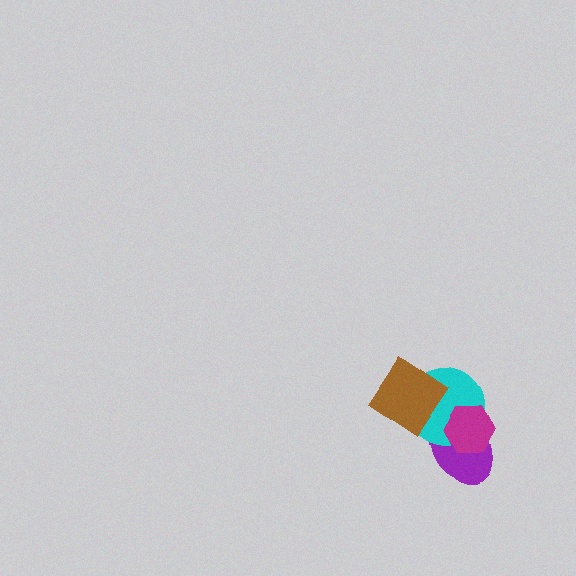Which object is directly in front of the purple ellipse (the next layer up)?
The cyan circle is directly in front of the purple ellipse.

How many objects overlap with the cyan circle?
3 objects overlap with the cyan circle.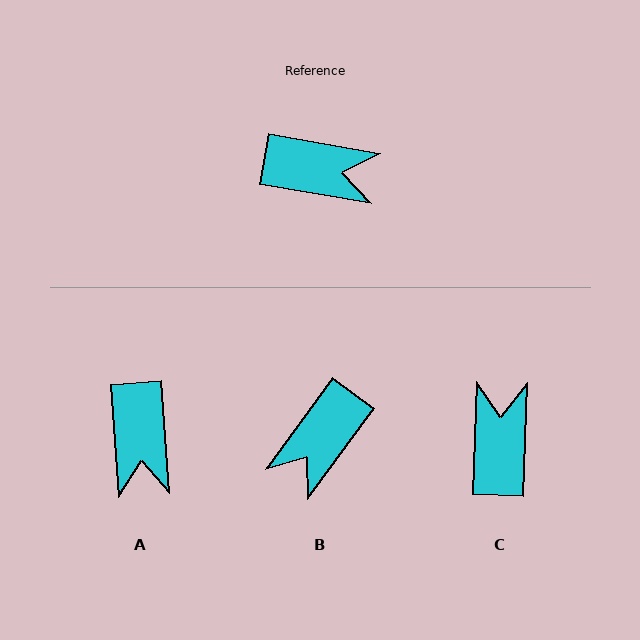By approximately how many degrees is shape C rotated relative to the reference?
Approximately 98 degrees counter-clockwise.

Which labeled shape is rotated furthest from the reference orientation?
B, about 117 degrees away.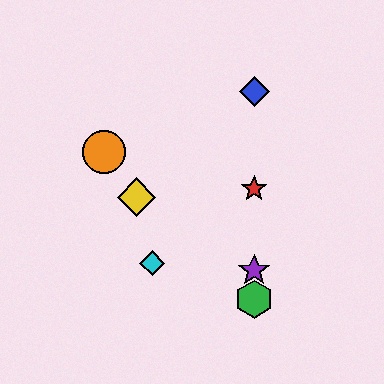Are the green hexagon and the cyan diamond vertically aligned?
No, the green hexagon is at x≈254 and the cyan diamond is at x≈152.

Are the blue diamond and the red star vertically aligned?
Yes, both are at x≈254.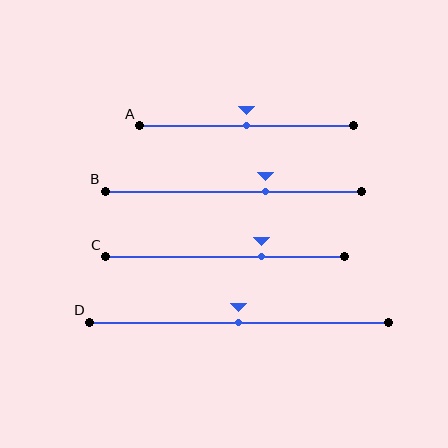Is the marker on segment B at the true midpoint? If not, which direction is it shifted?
No, the marker on segment B is shifted to the right by about 13% of the segment length.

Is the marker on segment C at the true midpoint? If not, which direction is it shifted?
No, the marker on segment C is shifted to the right by about 15% of the segment length.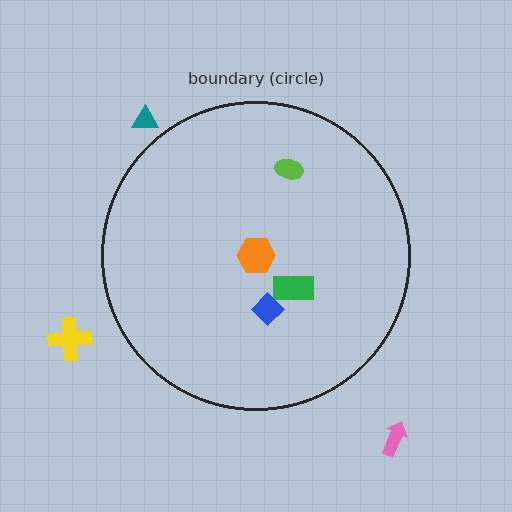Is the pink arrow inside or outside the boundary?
Outside.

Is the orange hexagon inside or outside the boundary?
Inside.